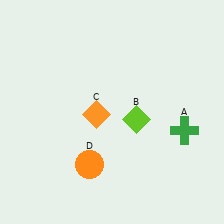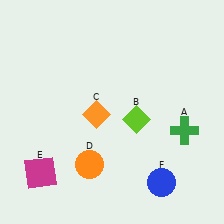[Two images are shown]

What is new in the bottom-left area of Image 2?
A magenta square (E) was added in the bottom-left area of Image 2.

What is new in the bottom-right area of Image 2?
A blue circle (F) was added in the bottom-right area of Image 2.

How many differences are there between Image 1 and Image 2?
There are 2 differences between the two images.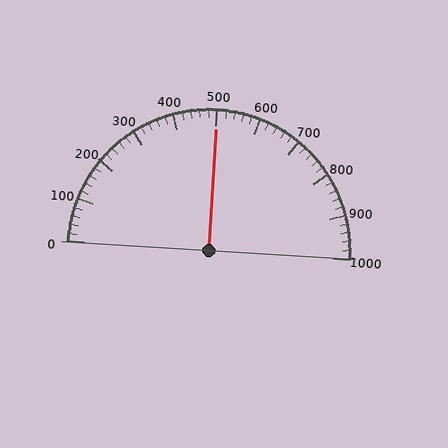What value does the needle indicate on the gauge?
The needle indicates approximately 500.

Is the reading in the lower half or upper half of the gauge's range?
The reading is in the upper half of the range (0 to 1000).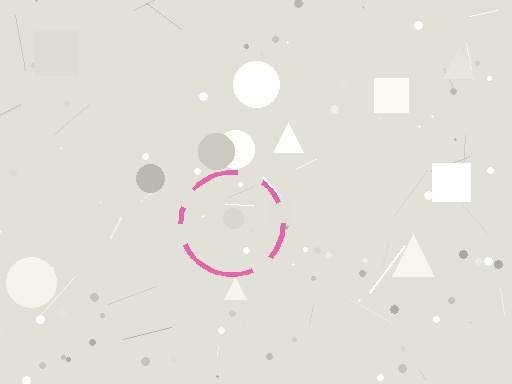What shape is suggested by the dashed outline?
The dashed outline suggests a circle.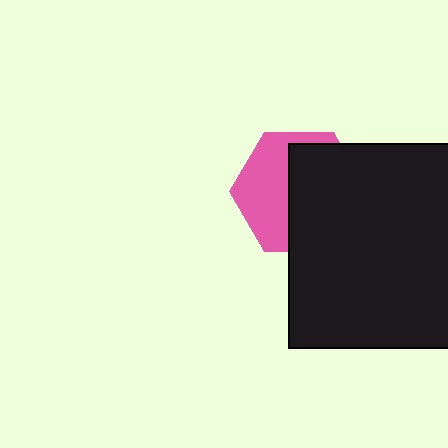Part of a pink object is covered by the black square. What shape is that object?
It is a hexagon.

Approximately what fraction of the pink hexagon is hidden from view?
Roughly 56% of the pink hexagon is hidden behind the black square.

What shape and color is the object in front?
The object in front is a black square.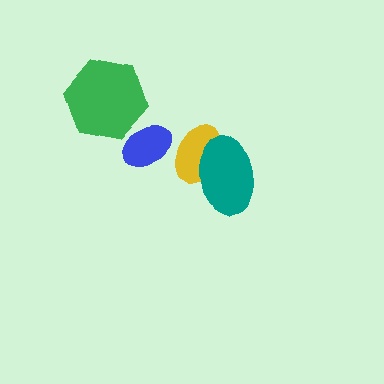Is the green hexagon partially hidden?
Yes, it is partially covered by another shape.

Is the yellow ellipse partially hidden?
Yes, it is partially covered by another shape.